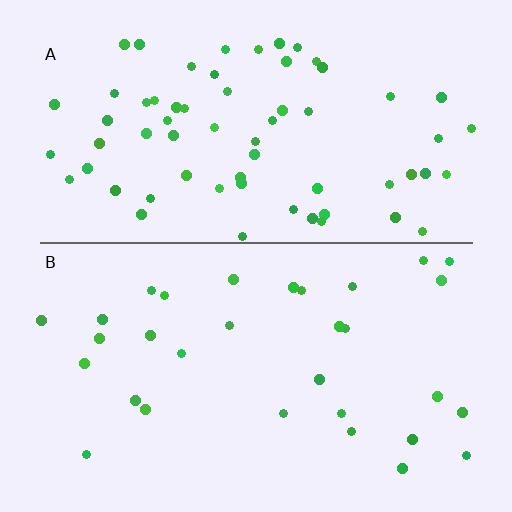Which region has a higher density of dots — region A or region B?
A (the top).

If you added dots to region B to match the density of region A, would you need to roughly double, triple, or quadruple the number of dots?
Approximately double.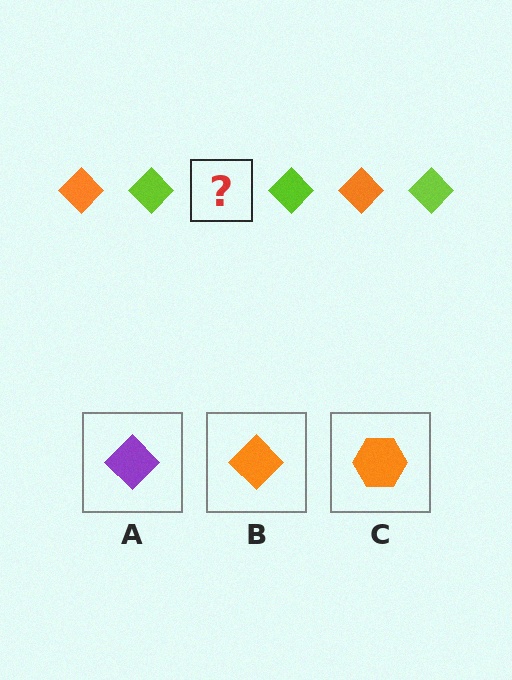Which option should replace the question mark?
Option B.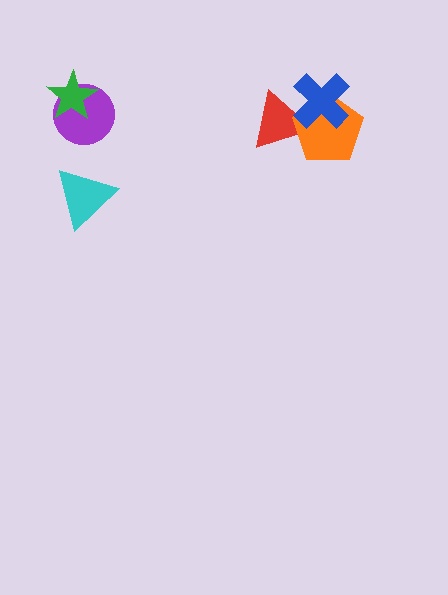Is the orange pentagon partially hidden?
Yes, it is partially covered by another shape.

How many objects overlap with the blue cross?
2 objects overlap with the blue cross.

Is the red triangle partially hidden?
Yes, it is partially covered by another shape.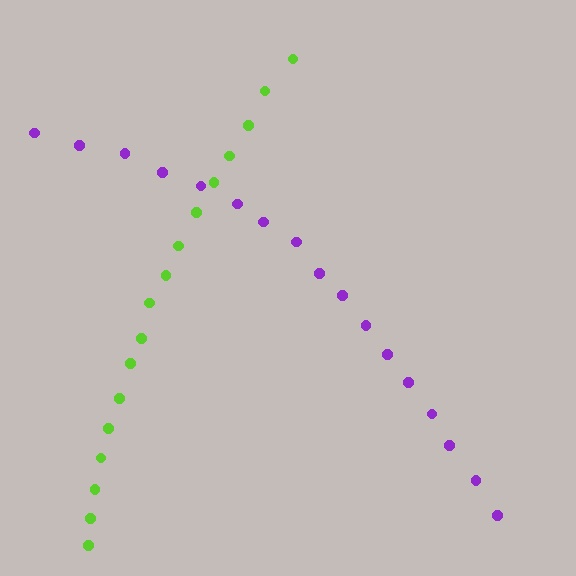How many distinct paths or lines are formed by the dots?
There are 2 distinct paths.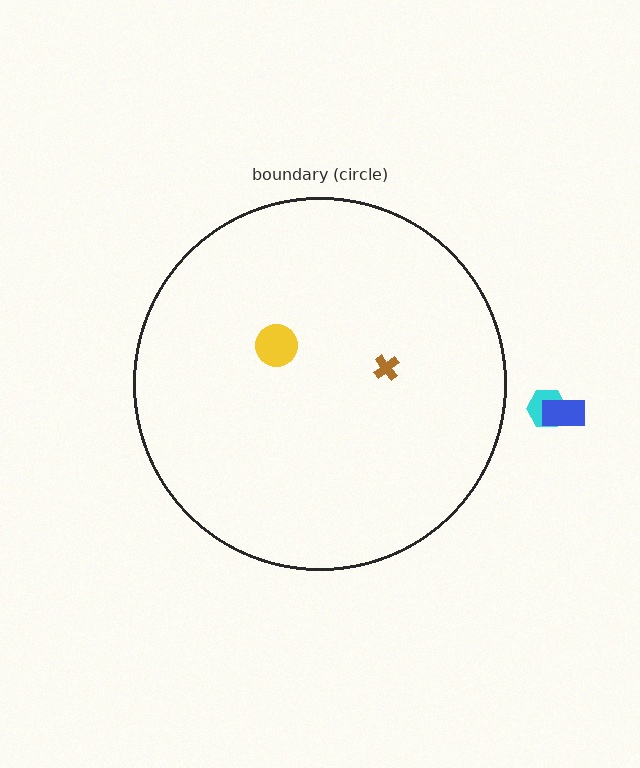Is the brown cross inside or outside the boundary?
Inside.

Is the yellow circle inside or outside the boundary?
Inside.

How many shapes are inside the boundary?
2 inside, 2 outside.